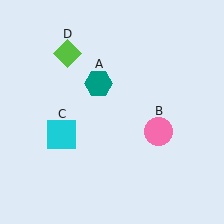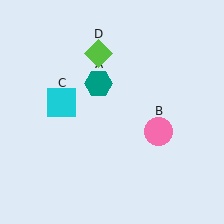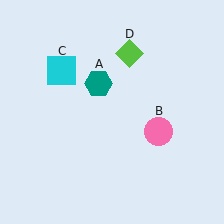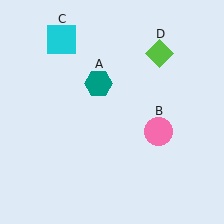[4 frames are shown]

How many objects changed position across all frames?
2 objects changed position: cyan square (object C), lime diamond (object D).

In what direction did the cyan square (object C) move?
The cyan square (object C) moved up.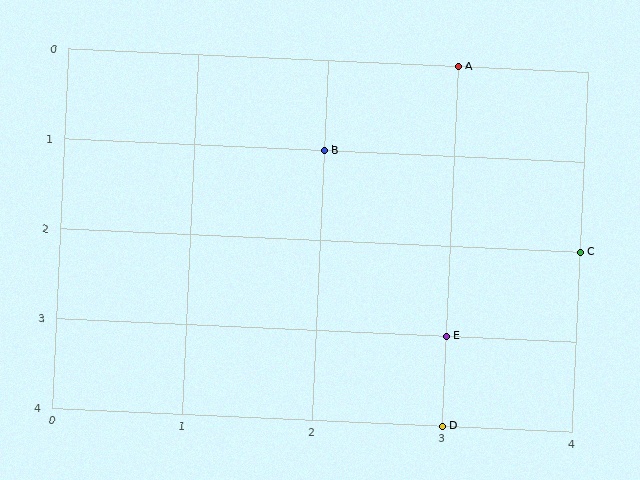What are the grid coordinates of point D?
Point D is at grid coordinates (3, 4).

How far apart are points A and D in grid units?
Points A and D are 4 rows apart.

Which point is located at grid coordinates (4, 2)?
Point C is at (4, 2).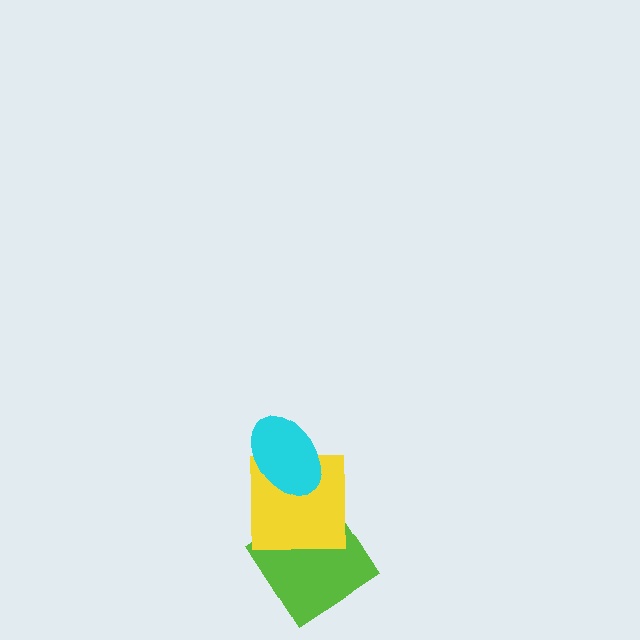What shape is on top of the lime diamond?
The yellow square is on top of the lime diamond.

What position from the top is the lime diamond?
The lime diamond is 3rd from the top.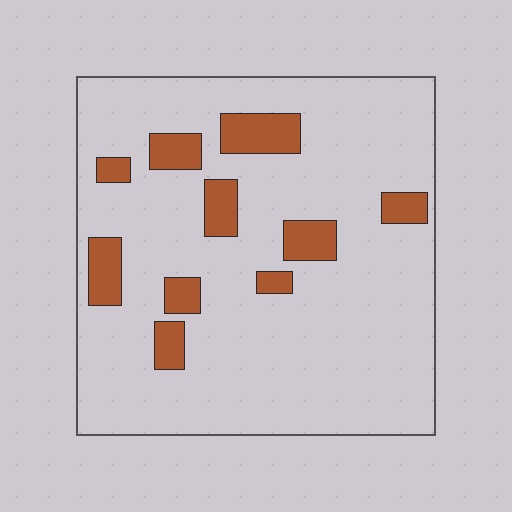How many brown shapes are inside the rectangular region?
10.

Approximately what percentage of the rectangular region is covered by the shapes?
Approximately 15%.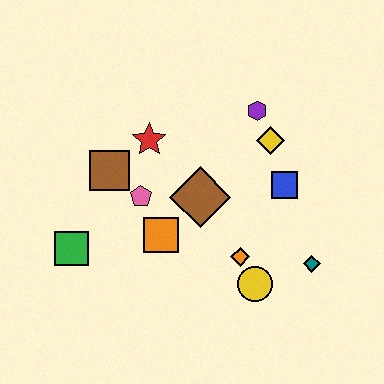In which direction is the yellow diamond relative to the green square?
The yellow diamond is to the right of the green square.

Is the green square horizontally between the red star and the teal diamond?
No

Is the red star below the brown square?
No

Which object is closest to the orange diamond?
The yellow circle is closest to the orange diamond.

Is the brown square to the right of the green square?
Yes